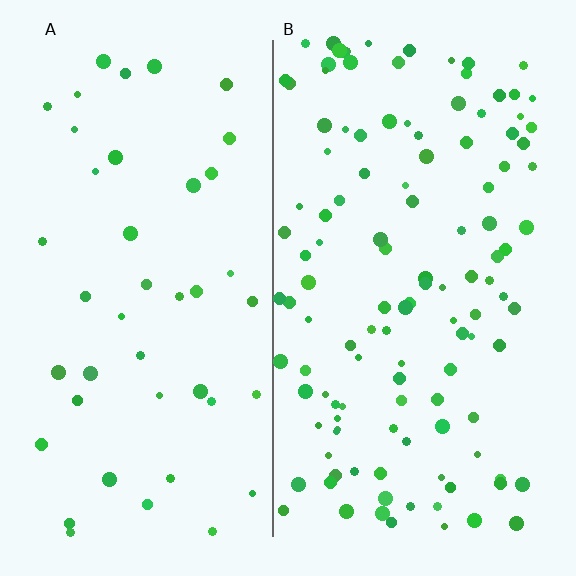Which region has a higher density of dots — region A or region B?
B (the right).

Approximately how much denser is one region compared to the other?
Approximately 2.8× — region B over region A.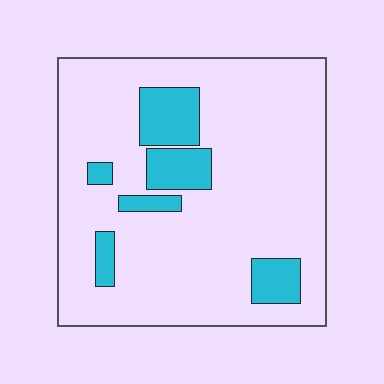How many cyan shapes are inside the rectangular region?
6.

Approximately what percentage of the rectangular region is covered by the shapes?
Approximately 15%.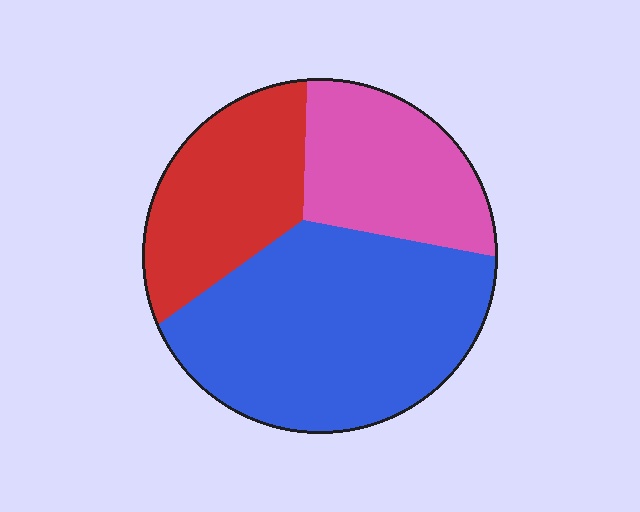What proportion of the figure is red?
Red takes up about one quarter (1/4) of the figure.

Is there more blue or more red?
Blue.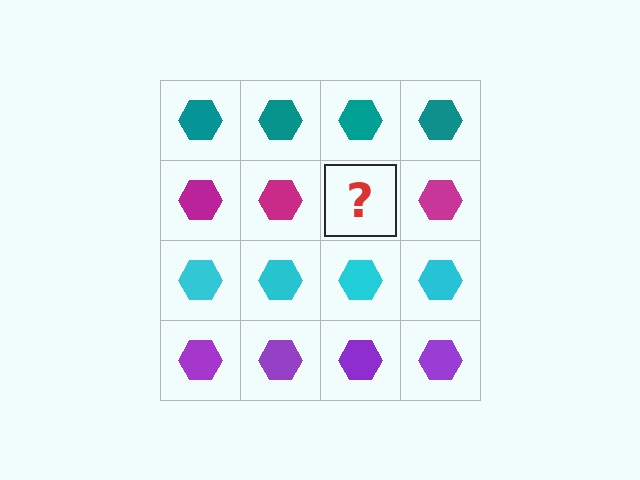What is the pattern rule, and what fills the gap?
The rule is that each row has a consistent color. The gap should be filled with a magenta hexagon.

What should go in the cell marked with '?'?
The missing cell should contain a magenta hexagon.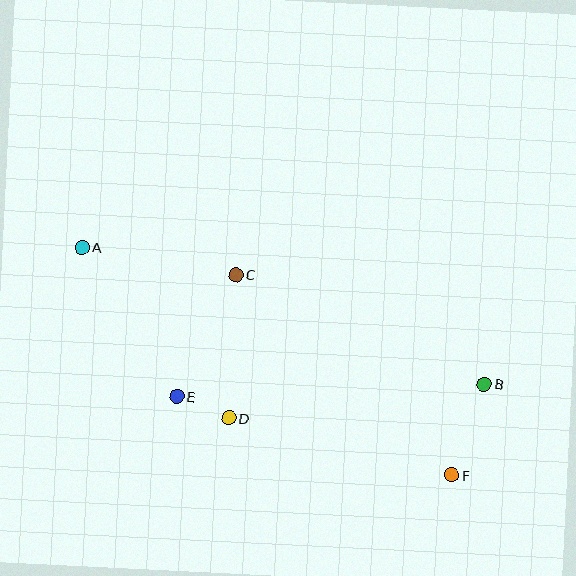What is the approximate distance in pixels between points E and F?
The distance between E and F is approximately 286 pixels.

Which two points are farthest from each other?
Points A and F are farthest from each other.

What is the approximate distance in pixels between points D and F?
The distance between D and F is approximately 230 pixels.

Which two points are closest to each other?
Points D and E are closest to each other.